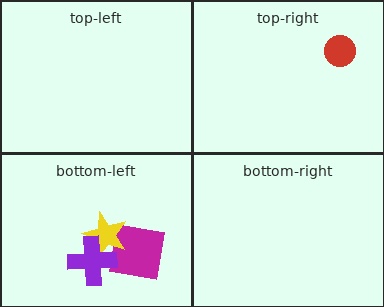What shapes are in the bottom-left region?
The magenta square, the yellow star, the purple cross.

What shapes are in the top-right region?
The red circle.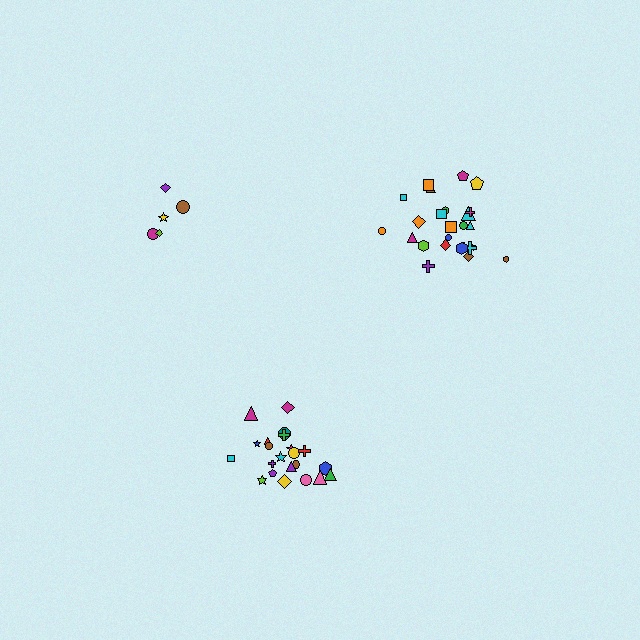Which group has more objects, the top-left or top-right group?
The top-right group.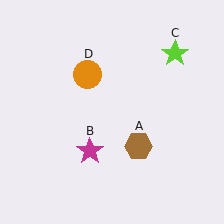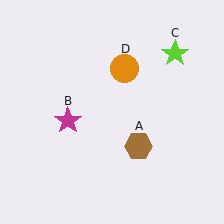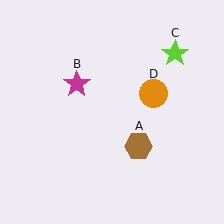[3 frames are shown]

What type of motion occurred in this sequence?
The magenta star (object B), orange circle (object D) rotated clockwise around the center of the scene.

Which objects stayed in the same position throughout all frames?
Brown hexagon (object A) and lime star (object C) remained stationary.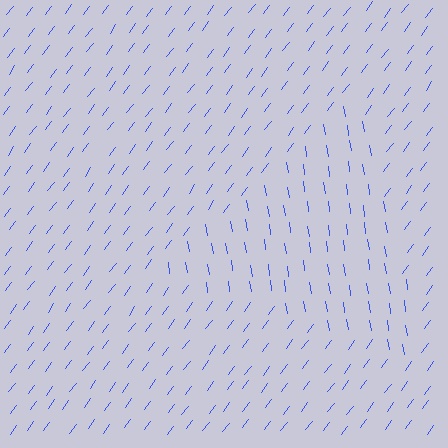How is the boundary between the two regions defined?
The boundary is defined purely by a change in line orientation (approximately 45 degrees difference). All lines are the same color and thickness.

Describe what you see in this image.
The image is filled with small blue line segments. A triangle region in the image has lines oriented differently from the surrounding lines, creating a visible texture boundary.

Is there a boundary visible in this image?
Yes, there is a texture boundary formed by a change in line orientation.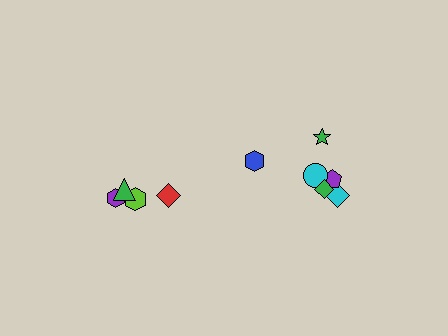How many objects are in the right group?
There are 6 objects.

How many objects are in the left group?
There are 4 objects.